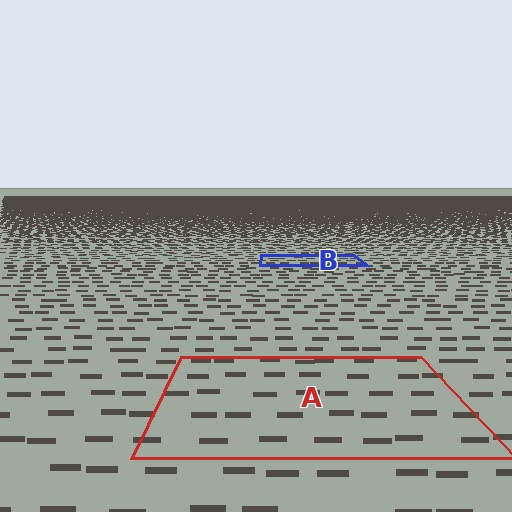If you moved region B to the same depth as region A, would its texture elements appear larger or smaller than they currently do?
They would appear larger. At a closer depth, the same texture elements are projected at a bigger on-screen size.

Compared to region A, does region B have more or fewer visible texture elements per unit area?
Region B has more texture elements per unit area — they are packed more densely because it is farther away.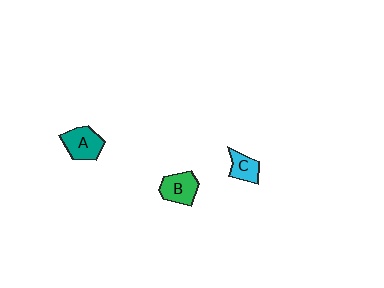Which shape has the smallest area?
Shape C (cyan).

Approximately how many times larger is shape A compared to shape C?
Approximately 1.4 times.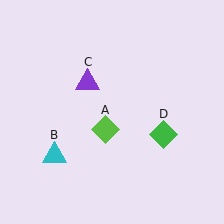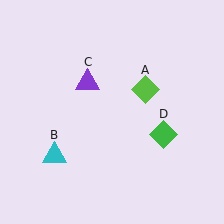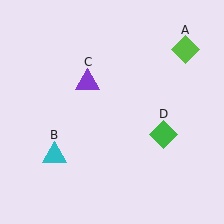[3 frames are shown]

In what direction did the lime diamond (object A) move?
The lime diamond (object A) moved up and to the right.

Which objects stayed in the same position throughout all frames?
Cyan triangle (object B) and purple triangle (object C) and green diamond (object D) remained stationary.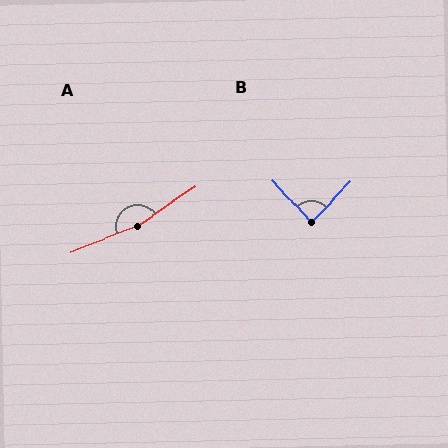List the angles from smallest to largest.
B (86°), A (167°).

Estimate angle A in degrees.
Approximately 167 degrees.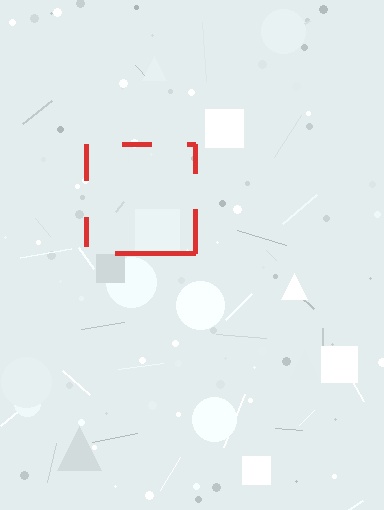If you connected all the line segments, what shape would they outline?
They would outline a square.